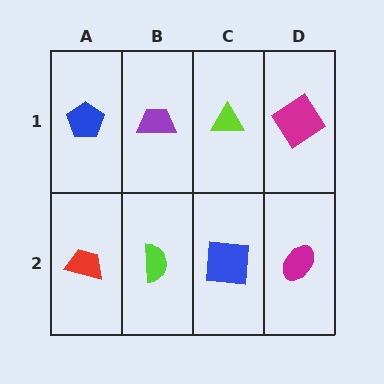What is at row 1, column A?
A blue pentagon.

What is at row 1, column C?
A lime triangle.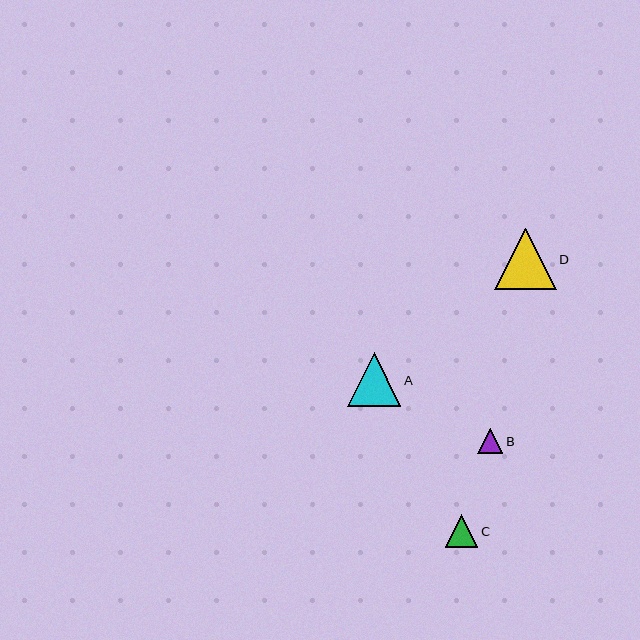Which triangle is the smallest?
Triangle B is the smallest with a size of approximately 25 pixels.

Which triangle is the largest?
Triangle D is the largest with a size of approximately 61 pixels.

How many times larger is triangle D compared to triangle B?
Triangle D is approximately 2.5 times the size of triangle B.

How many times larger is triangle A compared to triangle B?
Triangle A is approximately 2.1 times the size of triangle B.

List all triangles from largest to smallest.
From largest to smallest: D, A, C, B.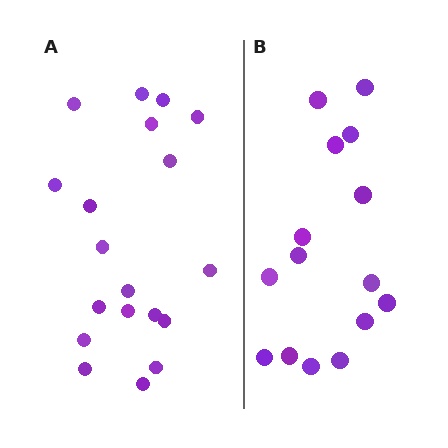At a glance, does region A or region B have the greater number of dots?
Region A (the left region) has more dots.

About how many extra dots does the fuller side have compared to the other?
Region A has about 4 more dots than region B.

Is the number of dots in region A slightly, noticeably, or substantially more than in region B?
Region A has noticeably more, but not dramatically so. The ratio is roughly 1.3 to 1.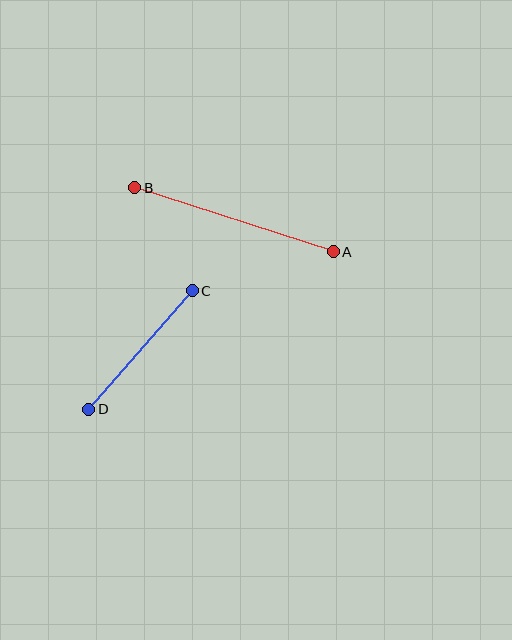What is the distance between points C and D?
The distance is approximately 157 pixels.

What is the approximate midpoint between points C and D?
The midpoint is at approximately (140, 350) pixels.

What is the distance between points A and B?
The distance is approximately 208 pixels.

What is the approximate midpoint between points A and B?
The midpoint is at approximately (234, 220) pixels.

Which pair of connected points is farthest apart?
Points A and B are farthest apart.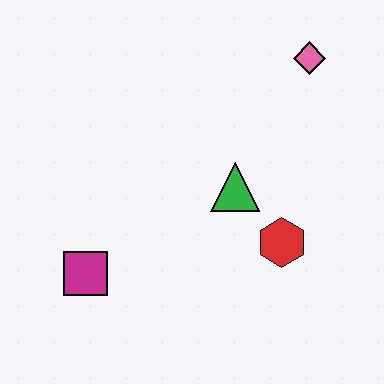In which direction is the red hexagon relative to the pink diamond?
The red hexagon is below the pink diamond.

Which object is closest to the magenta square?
The green triangle is closest to the magenta square.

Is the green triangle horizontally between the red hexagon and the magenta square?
Yes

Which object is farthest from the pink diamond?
The magenta square is farthest from the pink diamond.